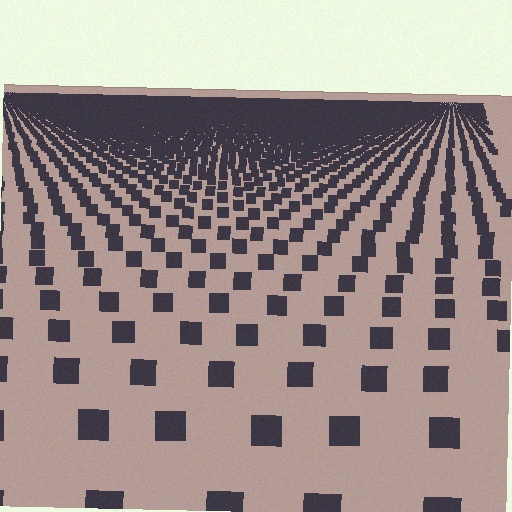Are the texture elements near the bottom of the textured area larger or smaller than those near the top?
Larger. Near the bottom, elements are closer to the viewer and appear at a bigger on-screen size.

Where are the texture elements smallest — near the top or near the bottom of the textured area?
Near the top.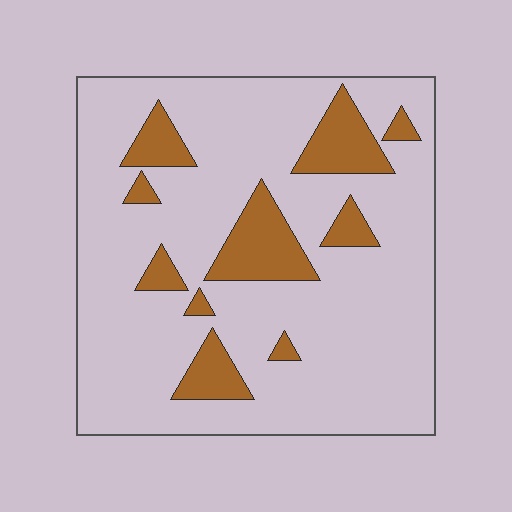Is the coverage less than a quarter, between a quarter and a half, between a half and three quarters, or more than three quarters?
Less than a quarter.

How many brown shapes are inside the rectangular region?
10.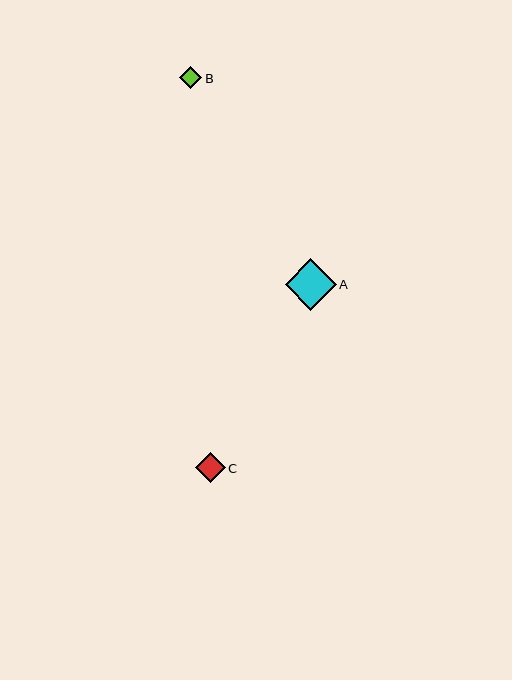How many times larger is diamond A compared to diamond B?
Diamond A is approximately 2.3 times the size of diamond B.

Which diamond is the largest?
Diamond A is the largest with a size of approximately 51 pixels.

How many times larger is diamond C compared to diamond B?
Diamond C is approximately 1.3 times the size of diamond B.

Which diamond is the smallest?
Diamond B is the smallest with a size of approximately 23 pixels.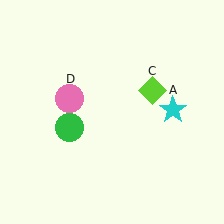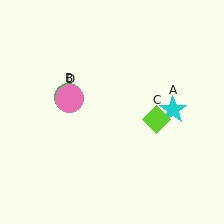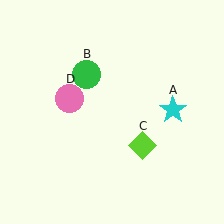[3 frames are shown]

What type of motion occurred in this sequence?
The green circle (object B), lime diamond (object C) rotated clockwise around the center of the scene.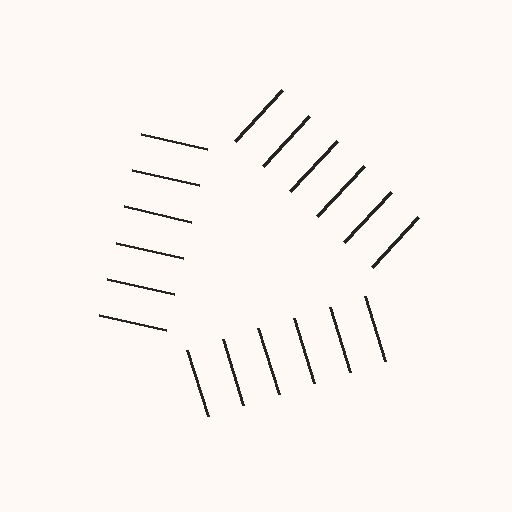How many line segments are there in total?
18 — 6 along each of the 3 edges.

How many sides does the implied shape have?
3 sides — the line-ends trace a triangle.